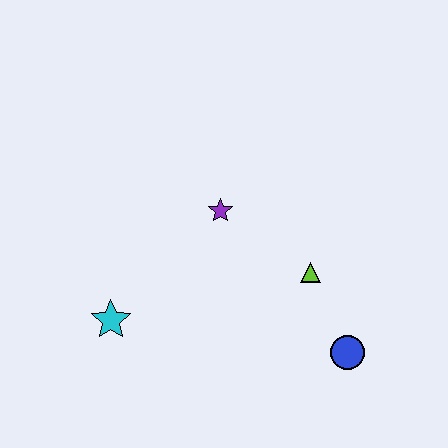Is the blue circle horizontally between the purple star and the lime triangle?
No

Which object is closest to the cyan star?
The purple star is closest to the cyan star.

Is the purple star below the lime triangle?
No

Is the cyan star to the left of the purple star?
Yes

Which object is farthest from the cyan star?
The blue circle is farthest from the cyan star.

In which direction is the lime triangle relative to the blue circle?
The lime triangle is above the blue circle.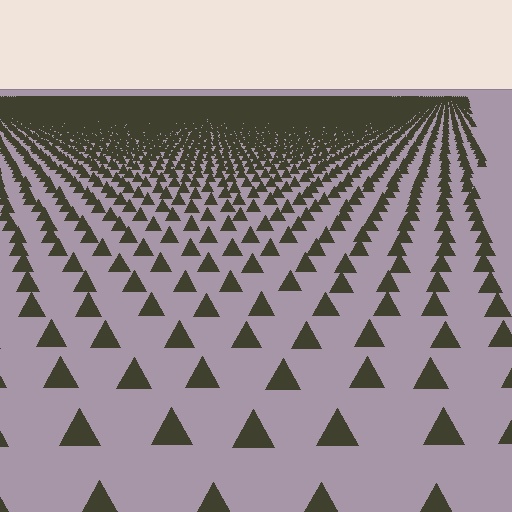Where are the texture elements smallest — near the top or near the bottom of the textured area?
Near the top.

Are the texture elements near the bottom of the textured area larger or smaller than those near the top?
Larger. Near the bottom, elements are closer to the viewer and appear at a bigger on-screen size.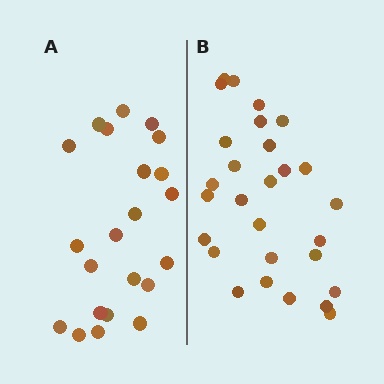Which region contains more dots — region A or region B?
Region B (the right region) has more dots.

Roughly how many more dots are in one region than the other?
Region B has about 6 more dots than region A.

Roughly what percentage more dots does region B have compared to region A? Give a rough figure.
About 25% more.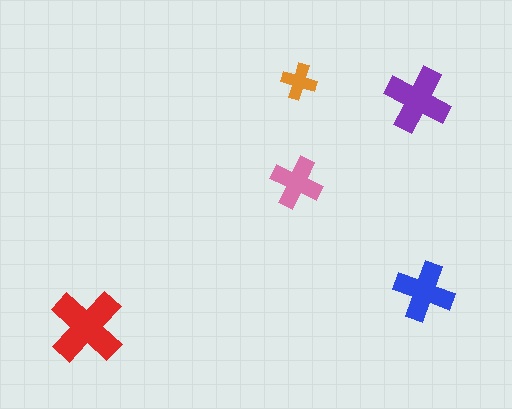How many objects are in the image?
There are 5 objects in the image.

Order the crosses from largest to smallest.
the red one, the purple one, the blue one, the pink one, the orange one.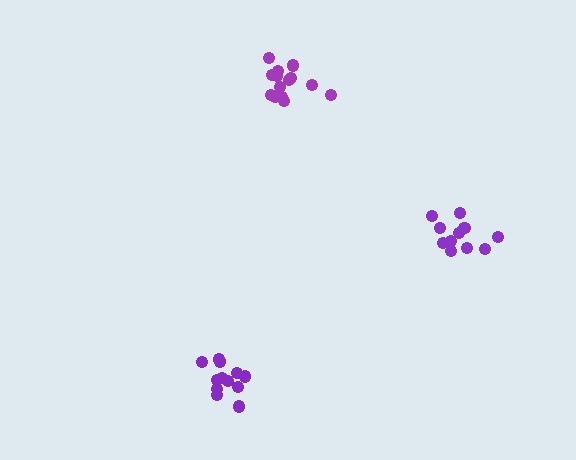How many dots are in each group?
Group 1: 11 dots, Group 2: 12 dots, Group 3: 14 dots (37 total).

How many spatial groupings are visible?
There are 3 spatial groupings.